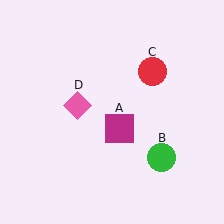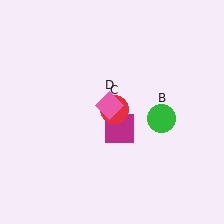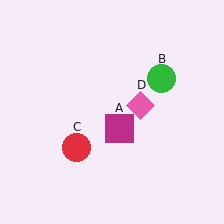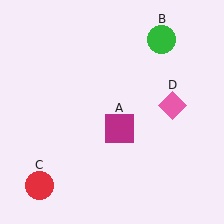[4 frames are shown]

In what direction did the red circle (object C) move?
The red circle (object C) moved down and to the left.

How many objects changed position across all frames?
3 objects changed position: green circle (object B), red circle (object C), pink diamond (object D).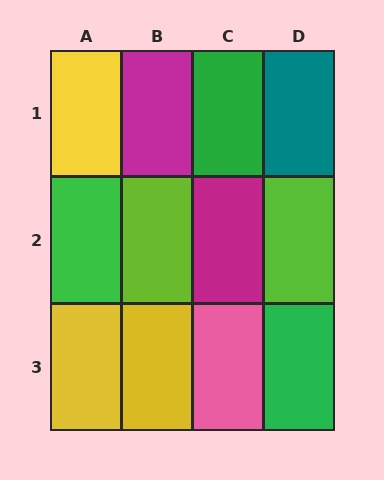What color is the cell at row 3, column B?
Yellow.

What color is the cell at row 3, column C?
Pink.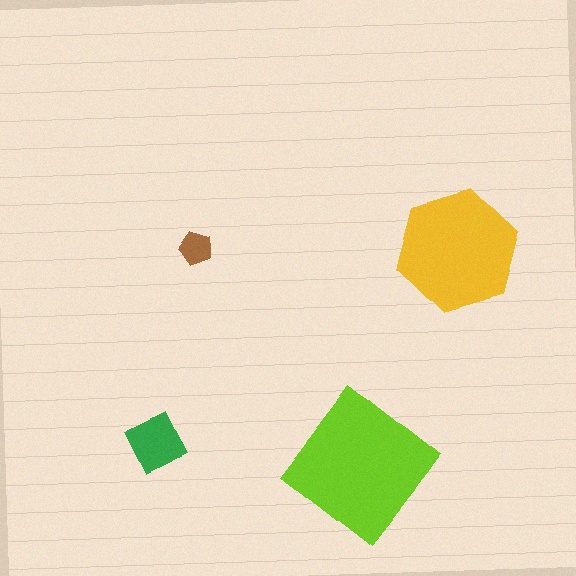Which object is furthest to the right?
The yellow hexagon is rightmost.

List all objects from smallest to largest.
The brown pentagon, the green diamond, the yellow hexagon, the lime diamond.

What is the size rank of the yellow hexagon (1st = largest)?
2nd.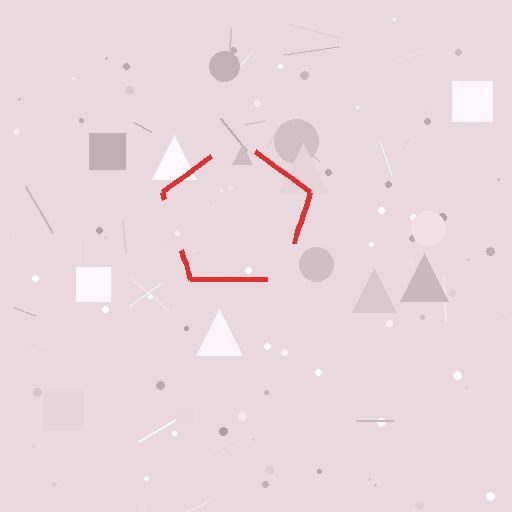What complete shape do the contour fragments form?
The contour fragments form a pentagon.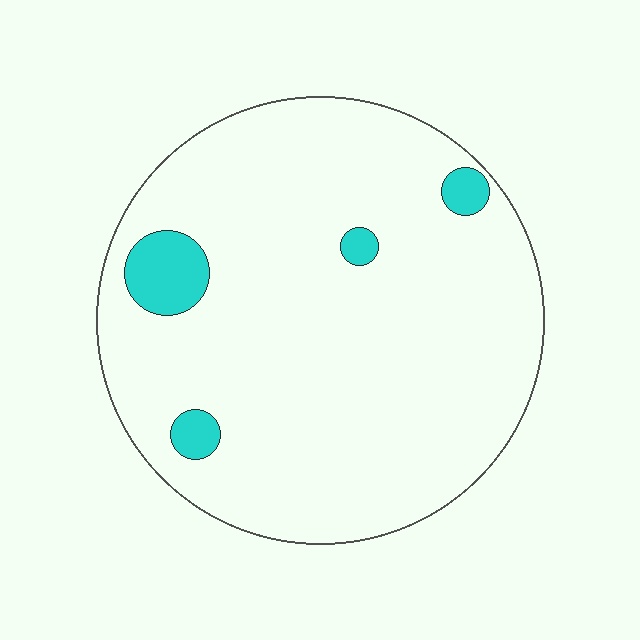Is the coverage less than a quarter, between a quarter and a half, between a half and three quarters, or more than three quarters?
Less than a quarter.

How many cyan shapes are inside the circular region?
4.